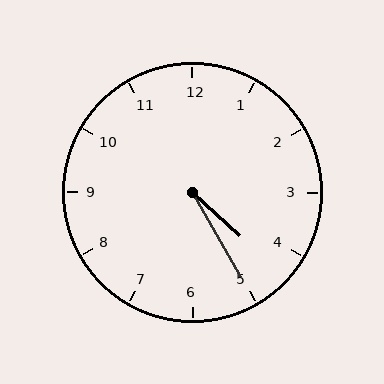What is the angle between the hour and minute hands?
Approximately 18 degrees.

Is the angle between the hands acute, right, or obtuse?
It is acute.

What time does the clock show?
4:25.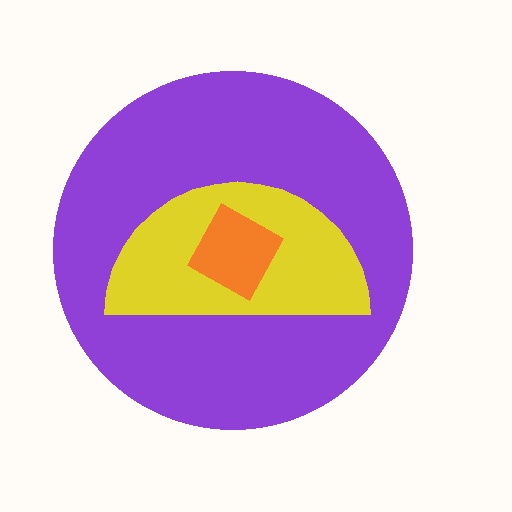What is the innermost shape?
The orange diamond.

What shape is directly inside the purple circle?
The yellow semicircle.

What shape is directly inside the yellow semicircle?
The orange diamond.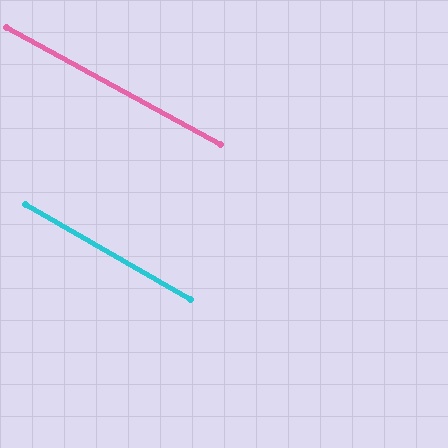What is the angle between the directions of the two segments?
Approximately 1 degree.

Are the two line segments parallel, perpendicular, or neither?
Parallel — their directions differ by only 1.4°.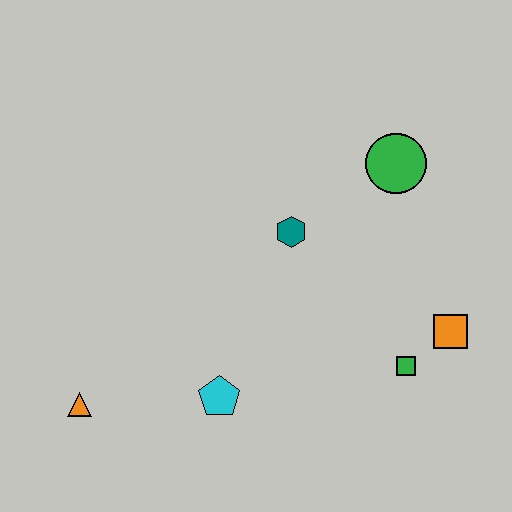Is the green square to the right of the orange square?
No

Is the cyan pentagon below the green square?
Yes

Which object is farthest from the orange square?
The orange triangle is farthest from the orange square.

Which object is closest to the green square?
The orange square is closest to the green square.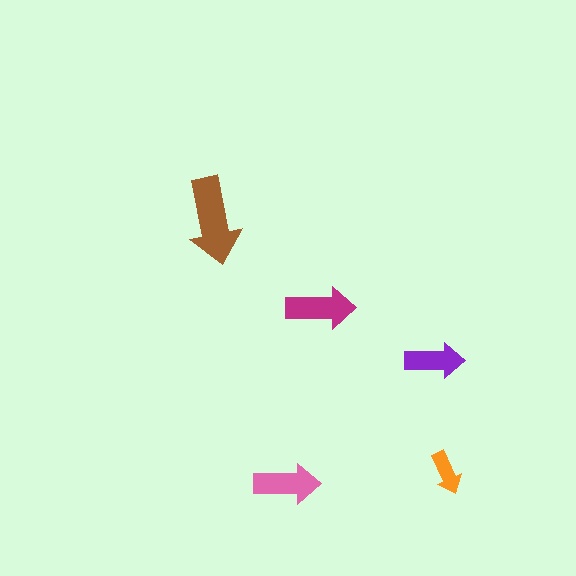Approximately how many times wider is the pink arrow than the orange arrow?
About 1.5 times wider.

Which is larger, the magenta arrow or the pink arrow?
The magenta one.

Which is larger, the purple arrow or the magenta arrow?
The magenta one.